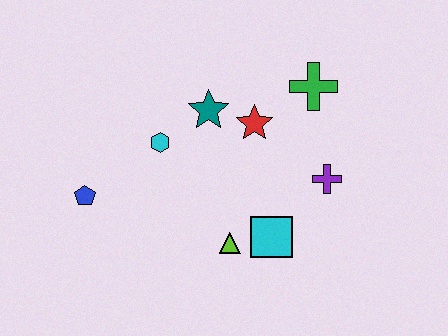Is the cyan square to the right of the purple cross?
No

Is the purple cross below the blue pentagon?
No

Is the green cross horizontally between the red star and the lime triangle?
No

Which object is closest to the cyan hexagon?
The teal star is closest to the cyan hexagon.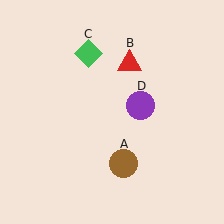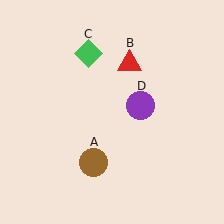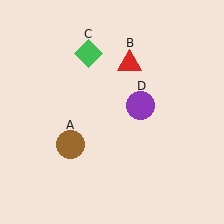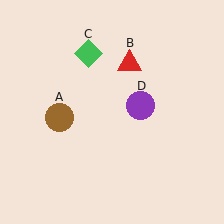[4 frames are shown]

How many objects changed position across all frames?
1 object changed position: brown circle (object A).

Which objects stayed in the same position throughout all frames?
Red triangle (object B) and green diamond (object C) and purple circle (object D) remained stationary.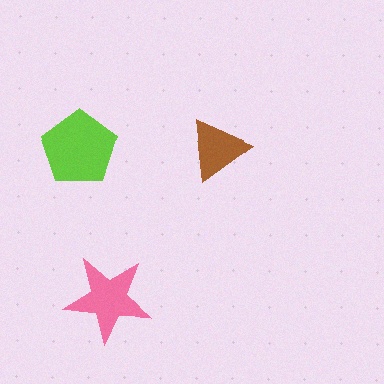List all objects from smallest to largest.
The brown triangle, the pink star, the lime pentagon.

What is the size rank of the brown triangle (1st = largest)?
3rd.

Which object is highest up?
The brown triangle is topmost.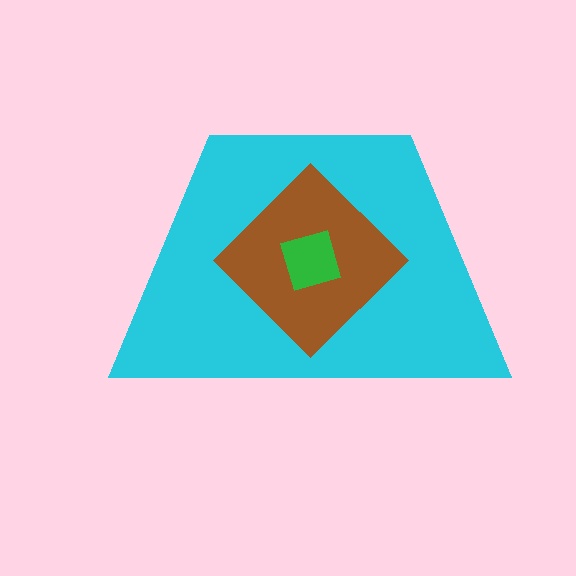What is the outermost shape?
The cyan trapezoid.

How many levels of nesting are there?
3.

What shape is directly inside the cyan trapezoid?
The brown diamond.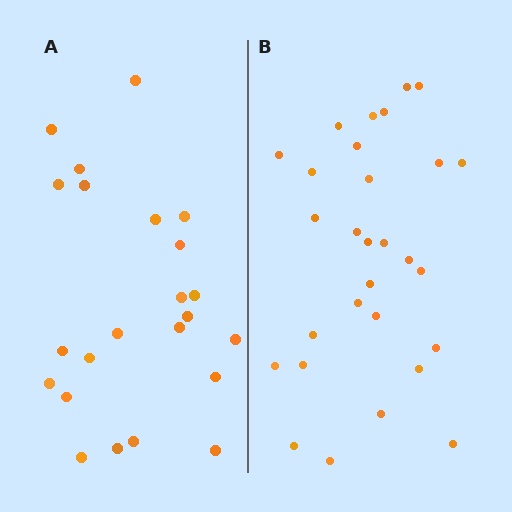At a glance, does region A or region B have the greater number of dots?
Region B (the right region) has more dots.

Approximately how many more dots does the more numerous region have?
Region B has about 6 more dots than region A.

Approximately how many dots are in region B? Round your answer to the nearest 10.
About 30 dots. (The exact count is 29, which rounds to 30.)